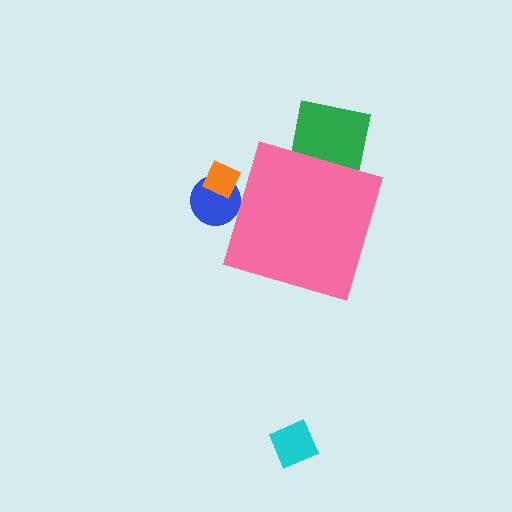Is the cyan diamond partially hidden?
No, the cyan diamond is fully visible.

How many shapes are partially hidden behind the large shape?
3 shapes are partially hidden.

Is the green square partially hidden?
Yes, the green square is partially hidden behind the pink diamond.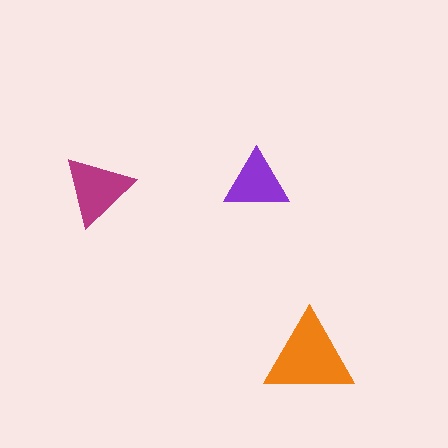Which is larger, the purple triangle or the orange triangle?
The orange one.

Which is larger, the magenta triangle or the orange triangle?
The orange one.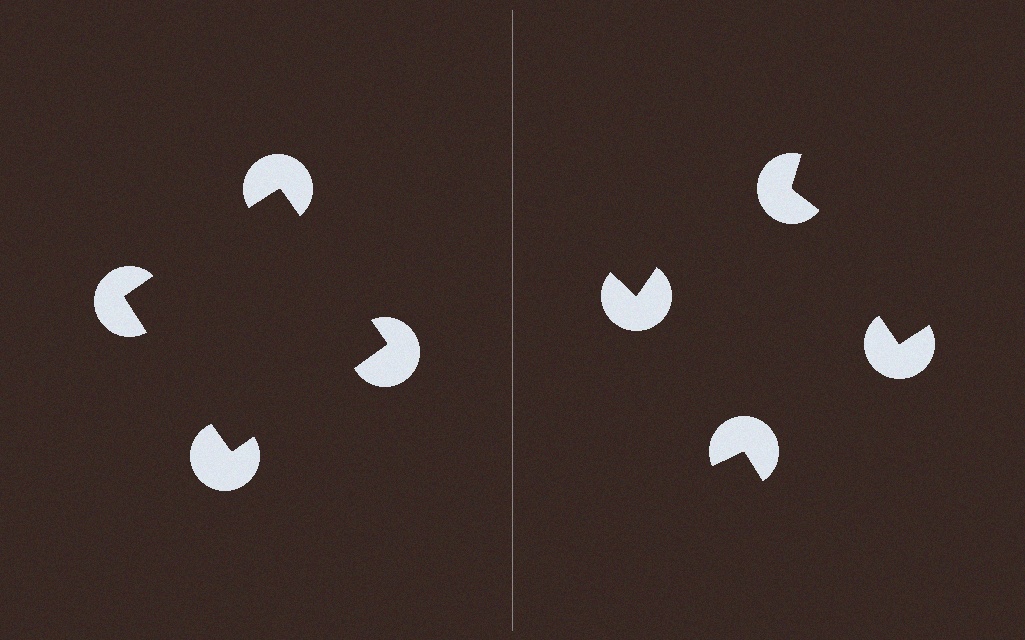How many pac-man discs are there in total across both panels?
8 — 4 on each side.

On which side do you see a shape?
An illusory square appears on the left side. On the right side the wedge cuts are rotated, so no coherent shape forms.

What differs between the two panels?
The pac-man discs are positioned identically on both sides; only the wedge orientations differ. On the left they align to a square; on the right they are misaligned.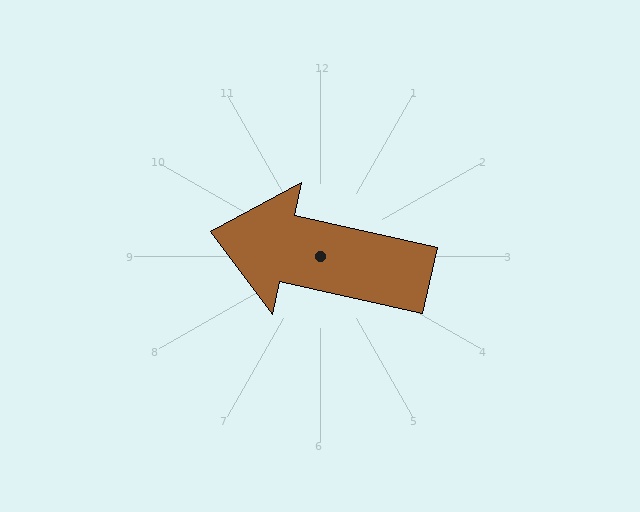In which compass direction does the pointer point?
West.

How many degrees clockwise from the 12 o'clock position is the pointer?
Approximately 282 degrees.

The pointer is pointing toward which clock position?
Roughly 9 o'clock.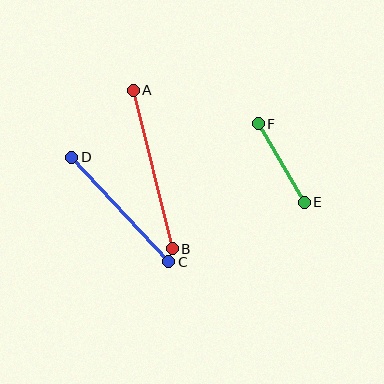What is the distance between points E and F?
The distance is approximately 91 pixels.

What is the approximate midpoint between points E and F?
The midpoint is at approximately (281, 163) pixels.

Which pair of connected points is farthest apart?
Points A and B are farthest apart.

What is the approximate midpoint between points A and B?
The midpoint is at approximately (153, 170) pixels.